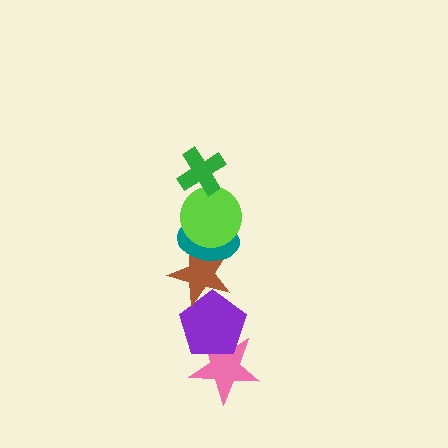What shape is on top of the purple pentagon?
The brown star is on top of the purple pentagon.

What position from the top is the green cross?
The green cross is 1st from the top.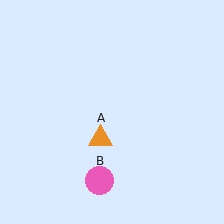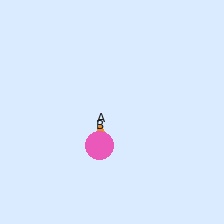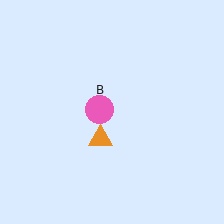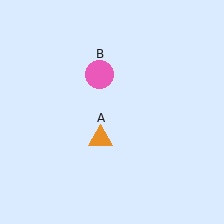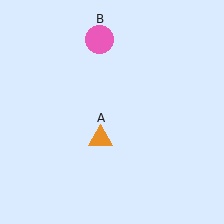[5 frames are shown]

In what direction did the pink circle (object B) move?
The pink circle (object B) moved up.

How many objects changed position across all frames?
1 object changed position: pink circle (object B).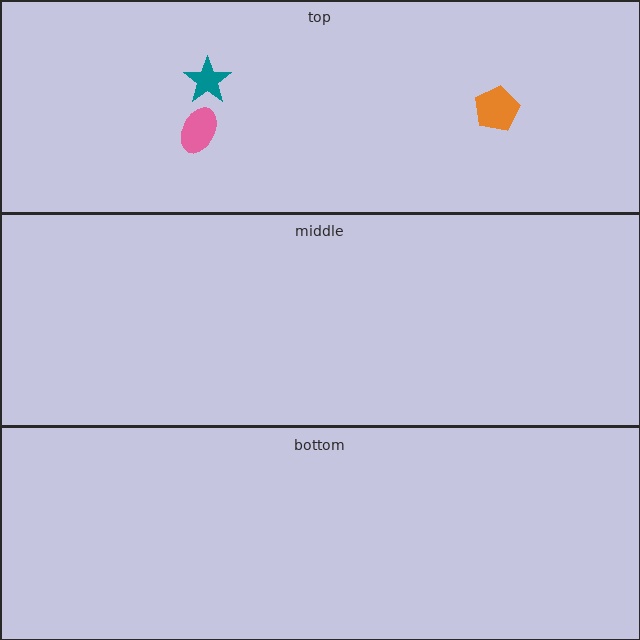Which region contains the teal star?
The top region.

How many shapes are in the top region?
3.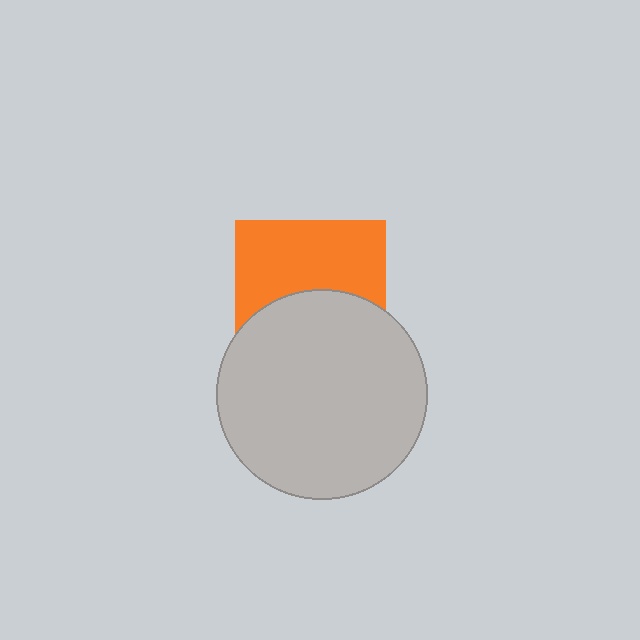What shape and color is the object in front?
The object in front is a light gray circle.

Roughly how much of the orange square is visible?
About half of it is visible (roughly 53%).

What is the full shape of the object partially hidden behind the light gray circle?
The partially hidden object is an orange square.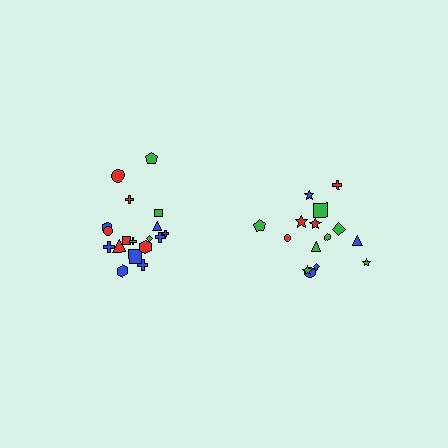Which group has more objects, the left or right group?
The left group.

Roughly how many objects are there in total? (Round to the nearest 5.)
Roughly 35 objects in total.